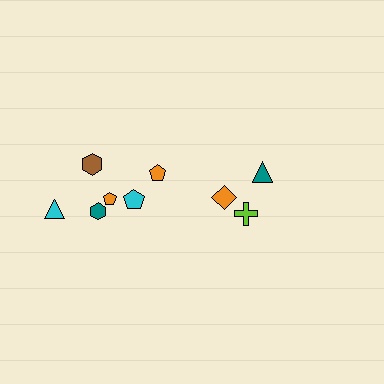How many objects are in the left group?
There are 6 objects.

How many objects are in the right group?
There are 3 objects.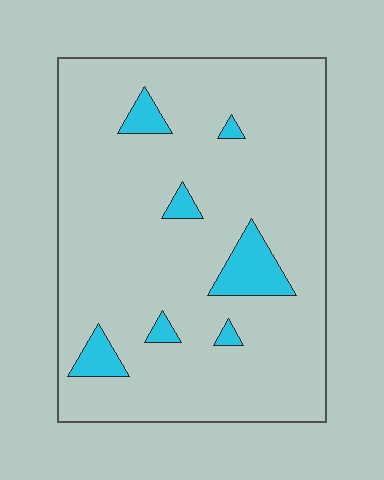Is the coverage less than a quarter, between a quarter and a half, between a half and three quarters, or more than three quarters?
Less than a quarter.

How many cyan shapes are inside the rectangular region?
7.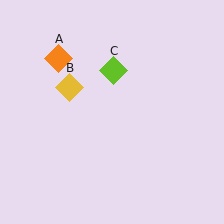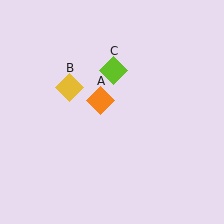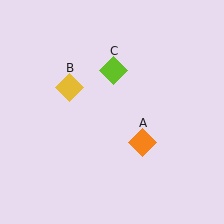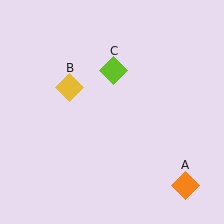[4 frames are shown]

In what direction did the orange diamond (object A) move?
The orange diamond (object A) moved down and to the right.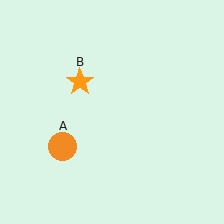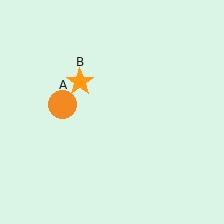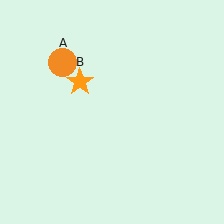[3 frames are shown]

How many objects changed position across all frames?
1 object changed position: orange circle (object A).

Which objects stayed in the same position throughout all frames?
Orange star (object B) remained stationary.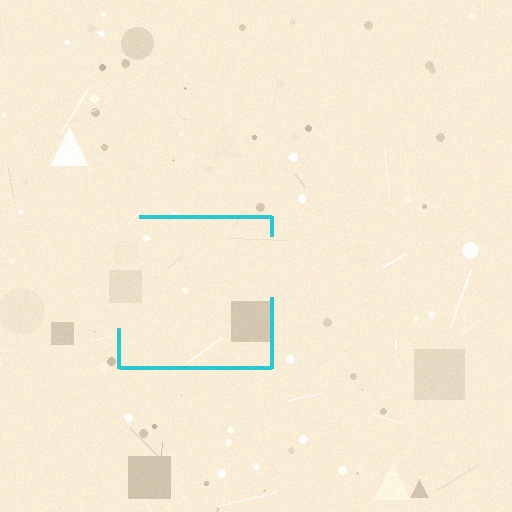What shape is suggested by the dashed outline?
The dashed outline suggests a square.